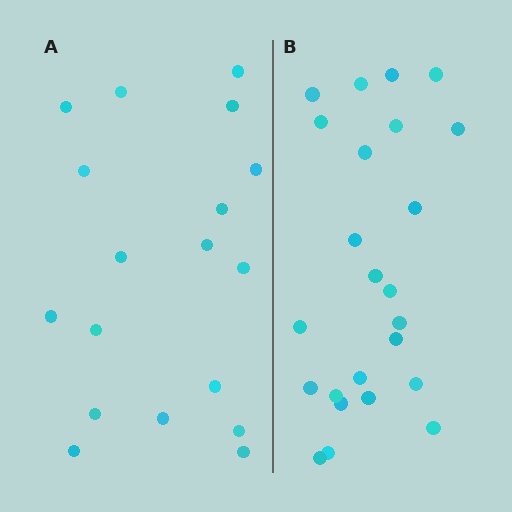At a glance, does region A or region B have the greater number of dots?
Region B (the right region) has more dots.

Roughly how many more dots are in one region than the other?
Region B has about 6 more dots than region A.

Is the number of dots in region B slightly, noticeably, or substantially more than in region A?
Region B has noticeably more, but not dramatically so. The ratio is roughly 1.3 to 1.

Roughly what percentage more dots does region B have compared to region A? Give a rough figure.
About 35% more.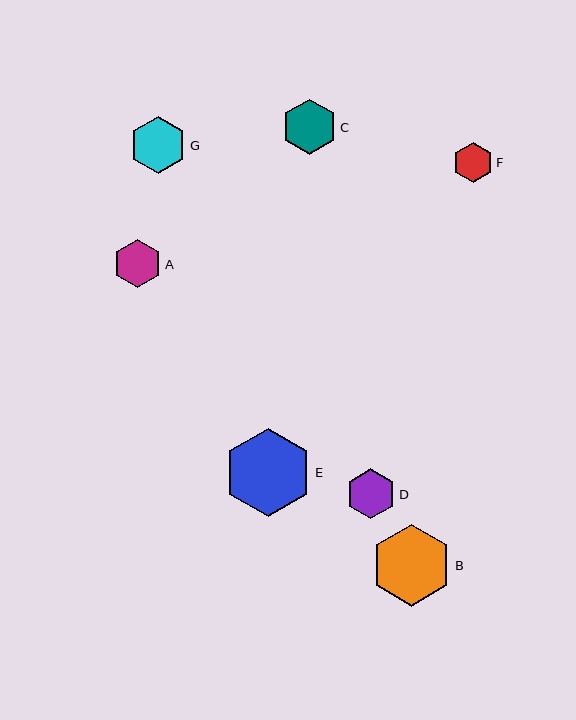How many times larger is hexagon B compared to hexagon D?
Hexagon B is approximately 1.6 times the size of hexagon D.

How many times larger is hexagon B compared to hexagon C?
Hexagon B is approximately 1.5 times the size of hexagon C.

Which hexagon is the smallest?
Hexagon F is the smallest with a size of approximately 41 pixels.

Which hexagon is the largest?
Hexagon E is the largest with a size of approximately 88 pixels.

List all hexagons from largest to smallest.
From largest to smallest: E, B, G, C, D, A, F.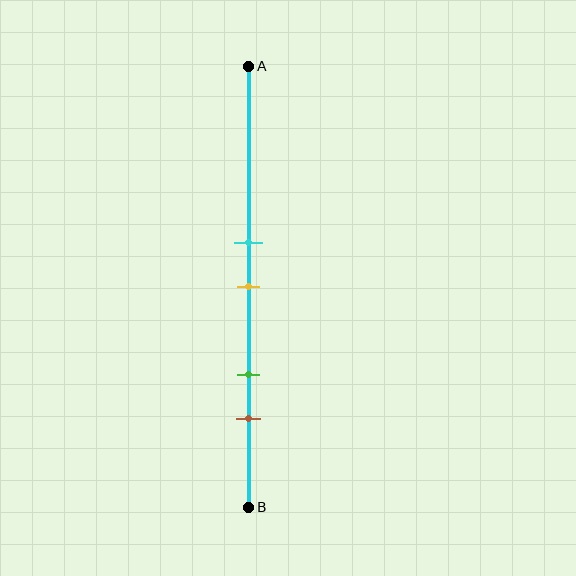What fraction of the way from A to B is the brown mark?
The brown mark is approximately 80% (0.8) of the way from A to B.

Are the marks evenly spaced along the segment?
No, the marks are not evenly spaced.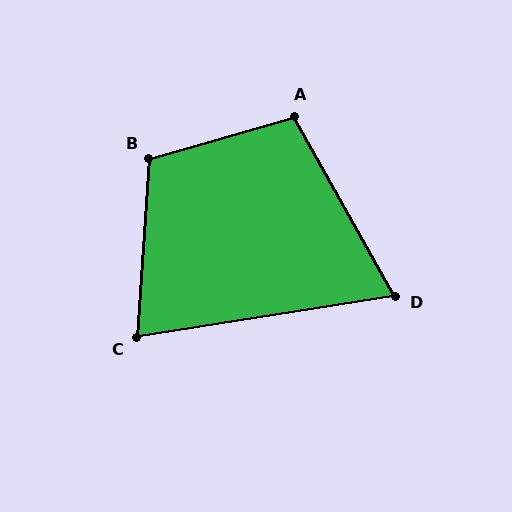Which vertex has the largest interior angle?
B, at approximately 110 degrees.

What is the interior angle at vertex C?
Approximately 77 degrees (acute).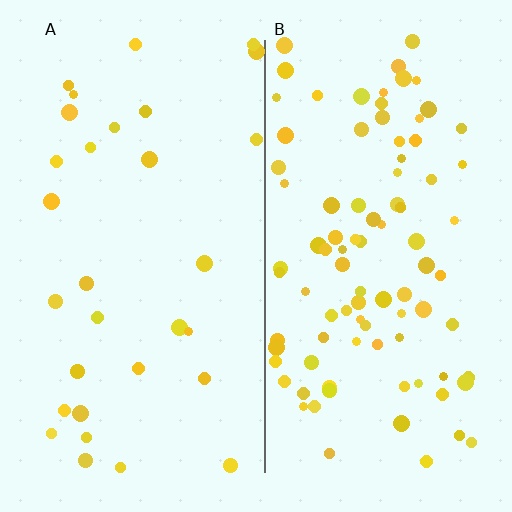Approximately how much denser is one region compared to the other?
Approximately 3.0× — region B over region A.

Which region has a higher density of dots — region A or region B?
B (the right).